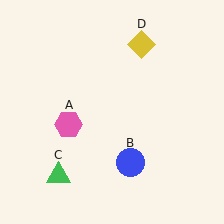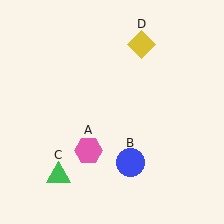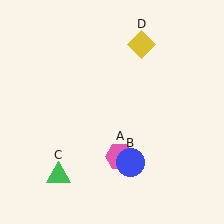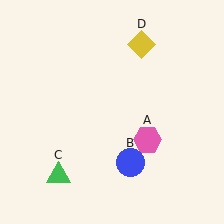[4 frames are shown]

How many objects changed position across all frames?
1 object changed position: pink hexagon (object A).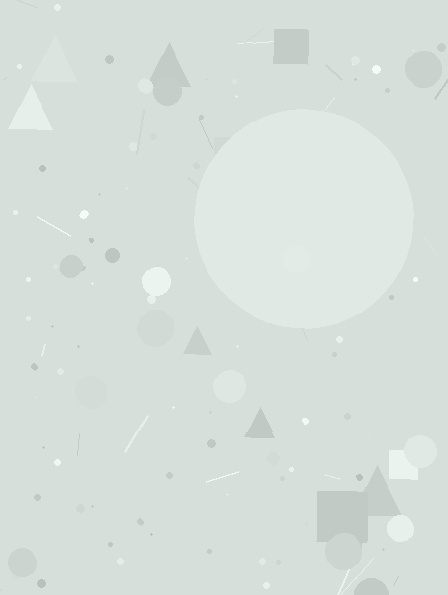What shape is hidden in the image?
A circle is hidden in the image.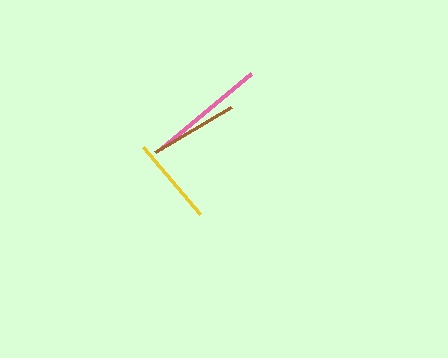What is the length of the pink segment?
The pink segment is approximately 117 pixels long.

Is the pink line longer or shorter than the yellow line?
The pink line is longer than the yellow line.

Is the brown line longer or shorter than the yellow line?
The brown line is longer than the yellow line.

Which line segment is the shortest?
The yellow line is the shortest at approximately 88 pixels.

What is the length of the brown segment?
The brown segment is approximately 88 pixels long.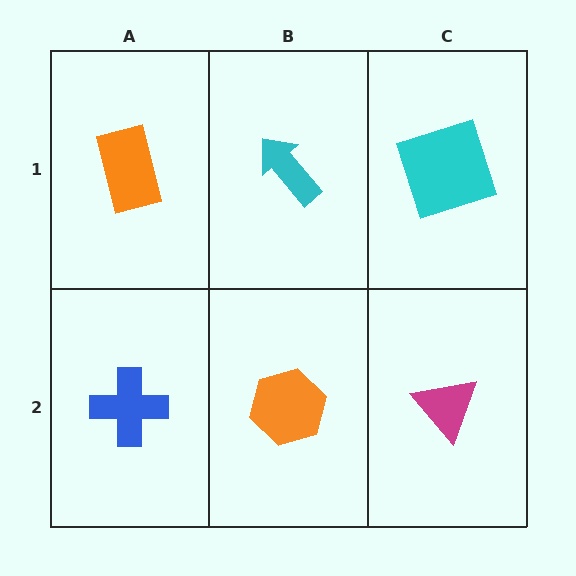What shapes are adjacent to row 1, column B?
An orange hexagon (row 2, column B), an orange rectangle (row 1, column A), a cyan square (row 1, column C).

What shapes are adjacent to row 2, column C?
A cyan square (row 1, column C), an orange hexagon (row 2, column B).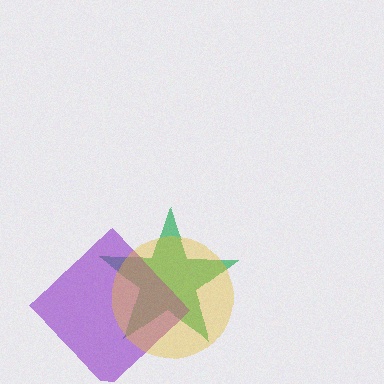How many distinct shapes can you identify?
There are 3 distinct shapes: a green star, a purple diamond, a yellow circle.